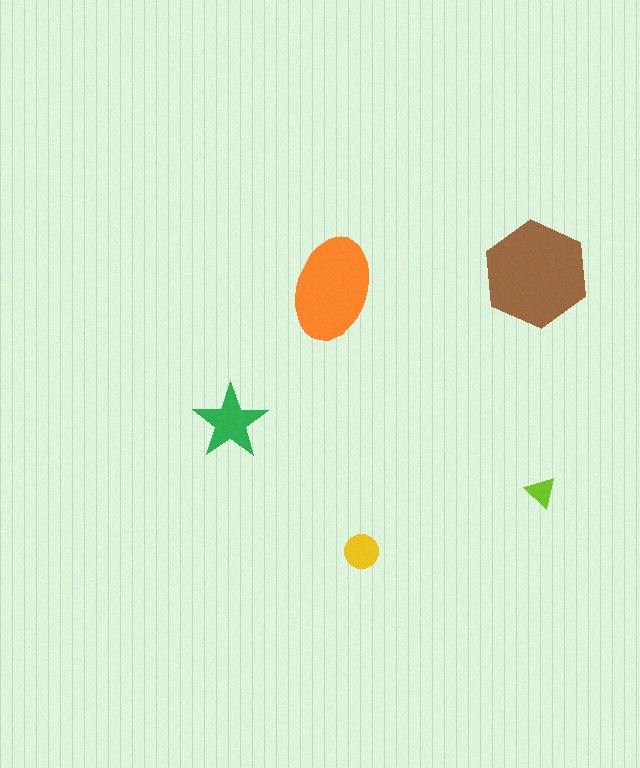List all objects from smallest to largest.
The lime triangle, the yellow circle, the green star, the orange ellipse, the brown hexagon.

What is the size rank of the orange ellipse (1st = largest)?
2nd.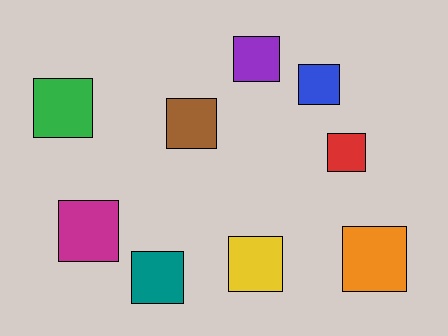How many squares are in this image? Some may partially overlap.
There are 9 squares.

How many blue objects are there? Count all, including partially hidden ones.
There is 1 blue object.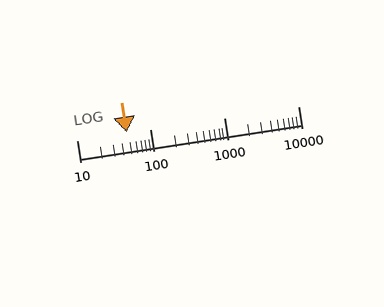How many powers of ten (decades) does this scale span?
The scale spans 3 decades, from 10 to 10000.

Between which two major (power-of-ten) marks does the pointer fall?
The pointer is between 10 and 100.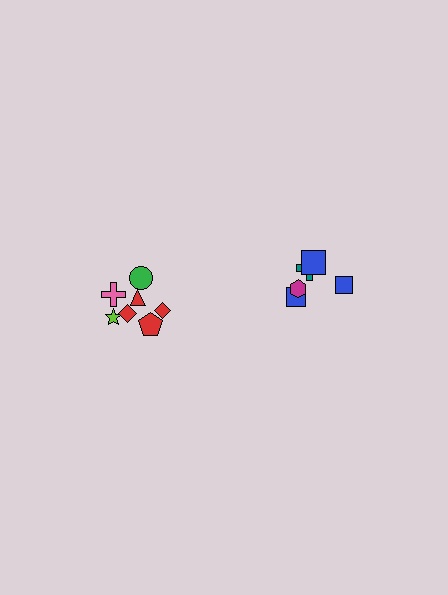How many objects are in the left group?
There are 7 objects.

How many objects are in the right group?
There are 5 objects.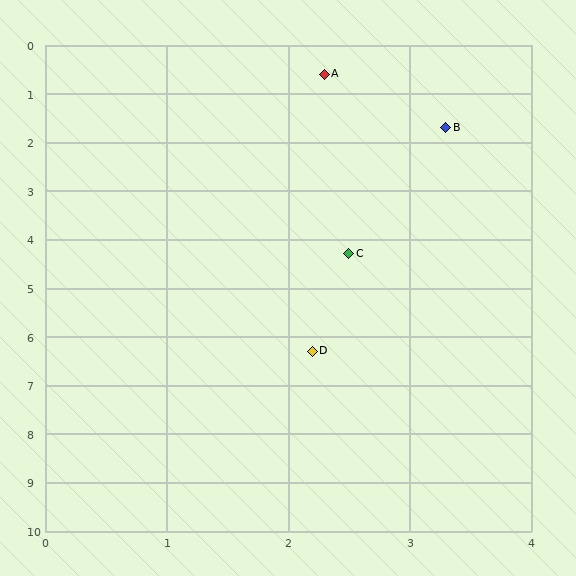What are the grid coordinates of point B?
Point B is at approximately (3.3, 1.7).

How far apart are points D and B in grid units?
Points D and B are about 4.7 grid units apart.